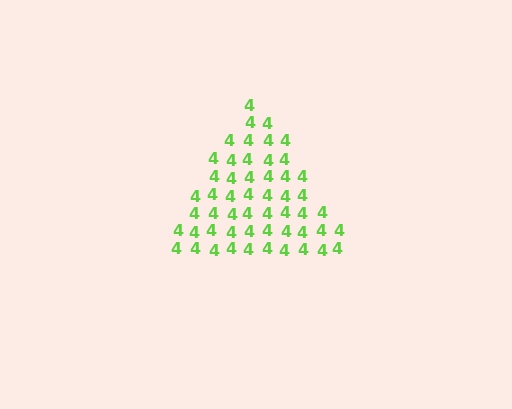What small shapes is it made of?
It is made of small digit 4's.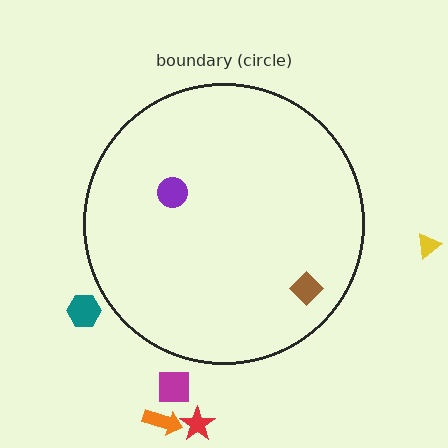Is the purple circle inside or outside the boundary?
Inside.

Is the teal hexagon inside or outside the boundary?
Outside.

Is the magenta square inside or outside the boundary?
Outside.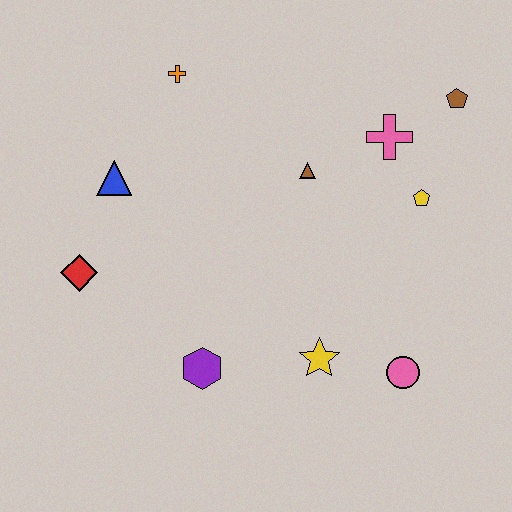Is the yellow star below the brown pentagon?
Yes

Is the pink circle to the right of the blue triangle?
Yes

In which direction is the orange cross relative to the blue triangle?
The orange cross is above the blue triangle.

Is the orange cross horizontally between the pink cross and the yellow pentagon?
No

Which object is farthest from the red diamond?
The brown pentagon is farthest from the red diamond.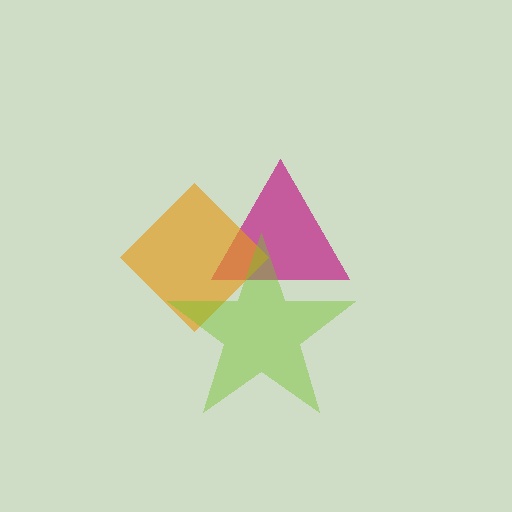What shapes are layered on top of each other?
The layered shapes are: a magenta triangle, an orange diamond, a lime star.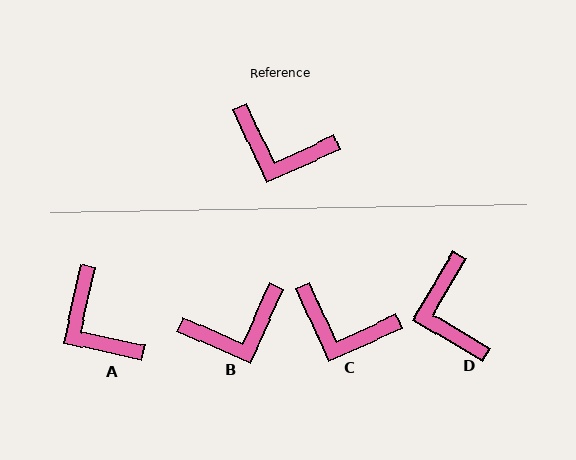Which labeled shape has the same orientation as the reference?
C.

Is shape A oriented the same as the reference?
No, it is off by about 37 degrees.